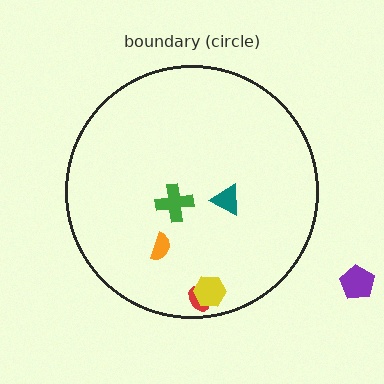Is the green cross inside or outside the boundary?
Inside.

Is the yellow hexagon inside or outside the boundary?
Inside.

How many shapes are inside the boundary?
5 inside, 1 outside.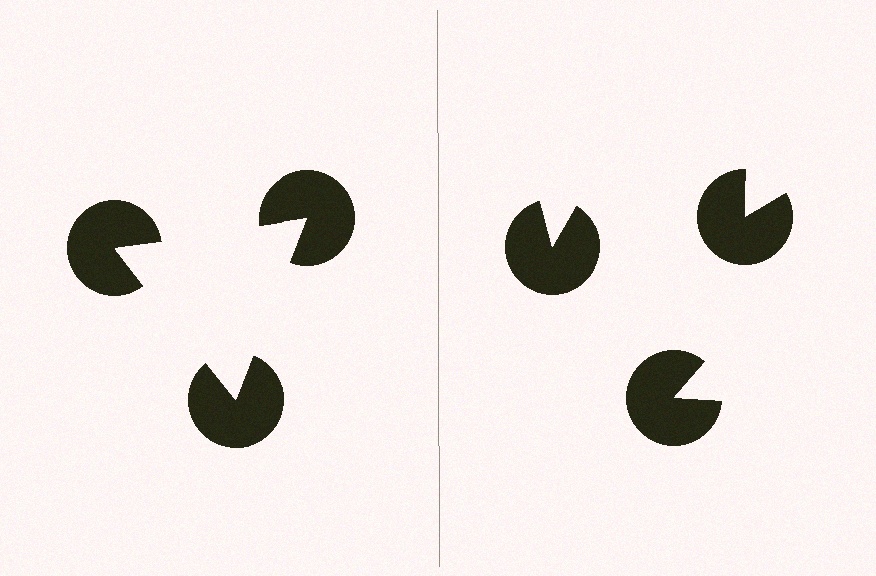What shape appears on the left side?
An illusory triangle.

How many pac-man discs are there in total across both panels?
6 — 3 on each side.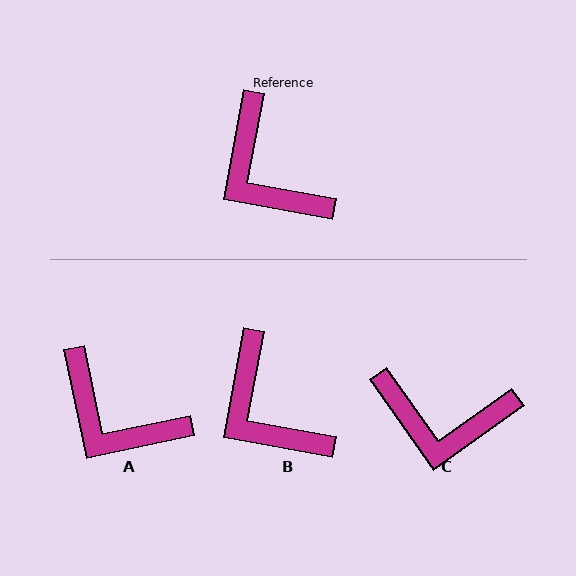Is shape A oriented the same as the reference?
No, it is off by about 22 degrees.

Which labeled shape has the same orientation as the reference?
B.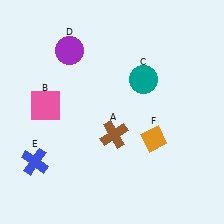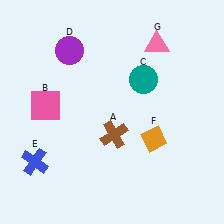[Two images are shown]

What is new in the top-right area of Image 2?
A pink triangle (G) was added in the top-right area of Image 2.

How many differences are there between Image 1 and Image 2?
There is 1 difference between the two images.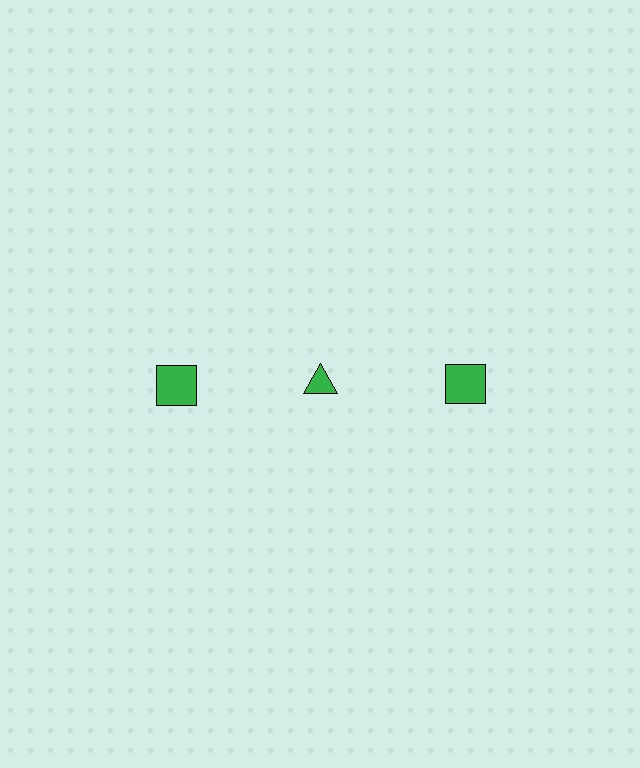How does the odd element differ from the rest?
It has a different shape: triangle instead of square.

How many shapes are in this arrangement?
There are 3 shapes arranged in a grid pattern.